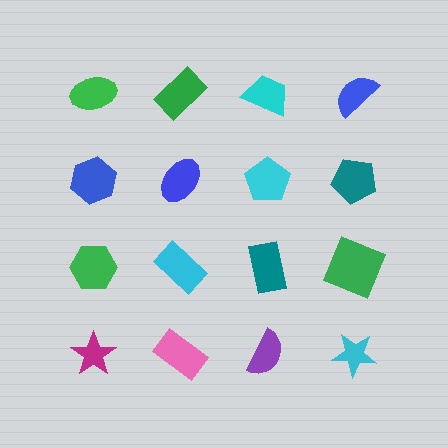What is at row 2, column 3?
A cyan pentagon.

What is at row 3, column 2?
A cyan rectangle.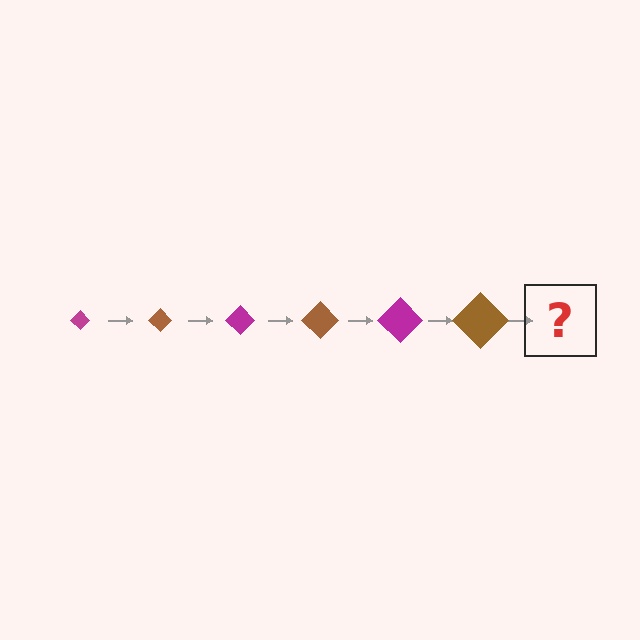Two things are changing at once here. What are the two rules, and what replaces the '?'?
The two rules are that the diamond grows larger each step and the color cycles through magenta and brown. The '?' should be a magenta diamond, larger than the previous one.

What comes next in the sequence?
The next element should be a magenta diamond, larger than the previous one.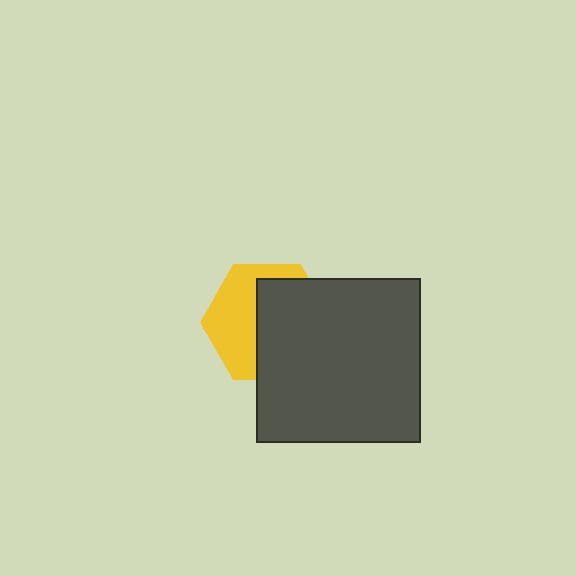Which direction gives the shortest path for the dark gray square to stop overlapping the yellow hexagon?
Moving right gives the shortest separation.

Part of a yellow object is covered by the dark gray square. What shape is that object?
It is a hexagon.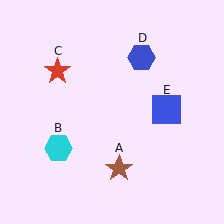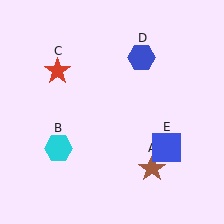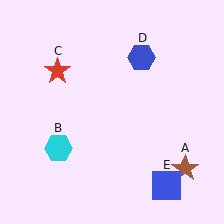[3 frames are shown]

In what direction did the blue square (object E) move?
The blue square (object E) moved down.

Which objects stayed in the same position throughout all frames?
Cyan hexagon (object B) and red star (object C) and blue hexagon (object D) remained stationary.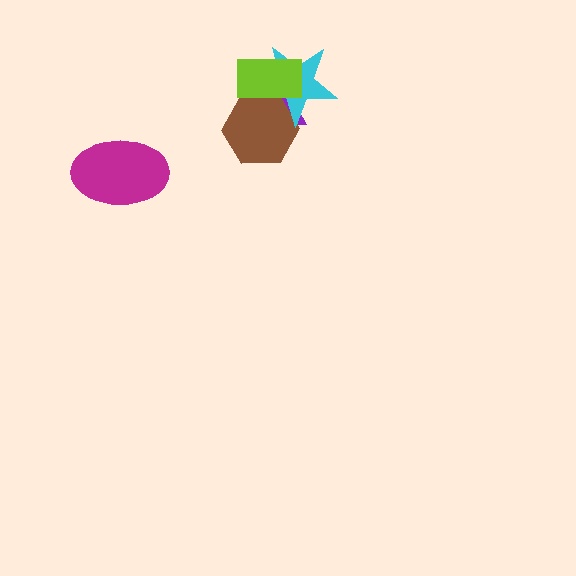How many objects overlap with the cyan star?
3 objects overlap with the cyan star.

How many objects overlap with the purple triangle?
3 objects overlap with the purple triangle.